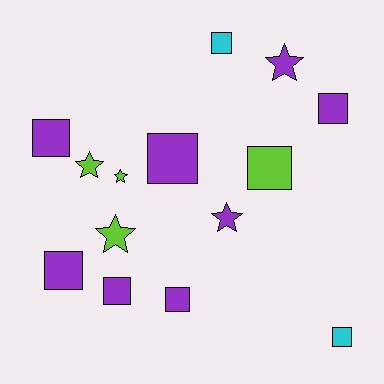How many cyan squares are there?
There are 2 cyan squares.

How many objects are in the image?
There are 14 objects.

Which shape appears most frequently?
Square, with 9 objects.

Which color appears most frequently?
Purple, with 8 objects.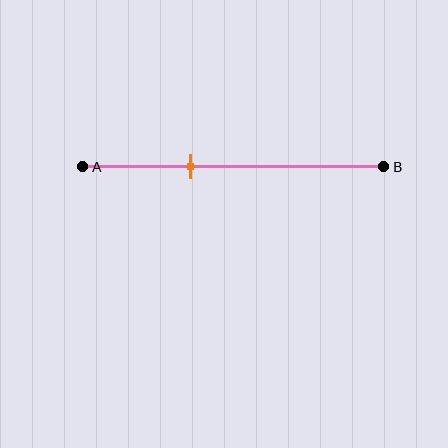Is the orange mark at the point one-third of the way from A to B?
Yes, the mark is approximately at the one-third point.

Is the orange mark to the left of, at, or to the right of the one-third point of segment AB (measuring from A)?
The orange mark is approximately at the one-third point of segment AB.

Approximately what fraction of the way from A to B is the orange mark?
The orange mark is approximately 35% of the way from A to B.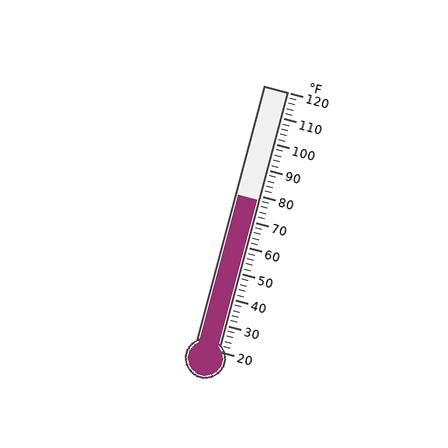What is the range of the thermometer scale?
The thermometer scale ranges from 20°F to 120°F.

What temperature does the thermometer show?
The thermometer shows approximately 78°F.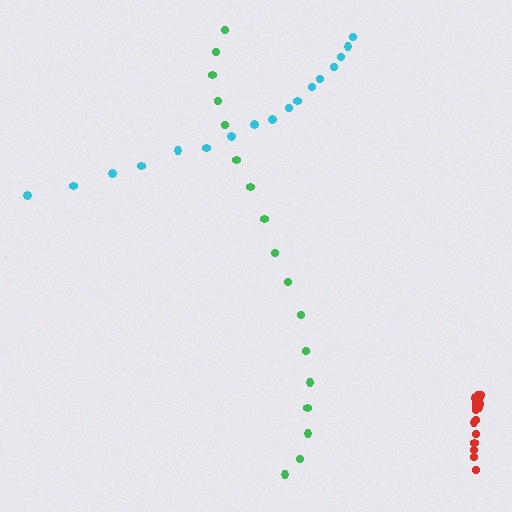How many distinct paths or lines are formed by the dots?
There are 3 distinct paths.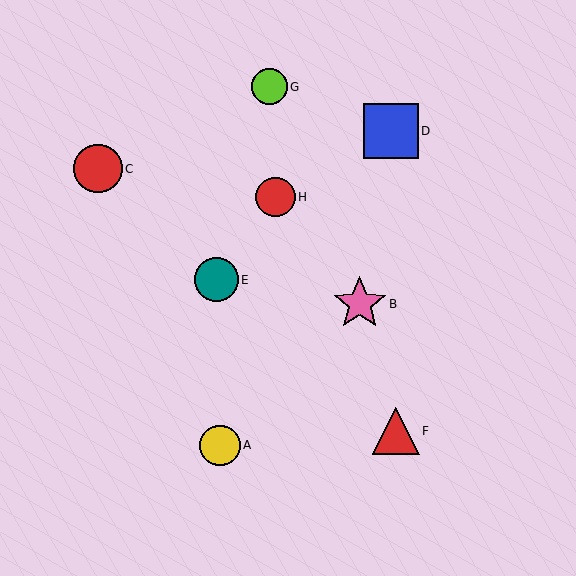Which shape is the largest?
The blue square (labeled D) is the largest.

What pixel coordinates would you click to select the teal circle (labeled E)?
Click at (216, 280) to select the teal circle E.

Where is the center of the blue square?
The center of the blue square is at (391, 131).